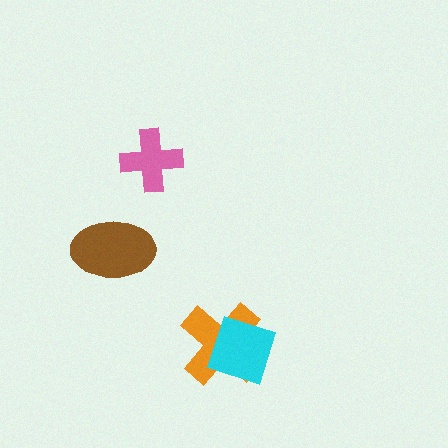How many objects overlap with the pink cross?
0 objects overlap with the pink cross.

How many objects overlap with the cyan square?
1 object overlaps with the cyan square.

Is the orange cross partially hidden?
Yes, it is partially covered by another shape.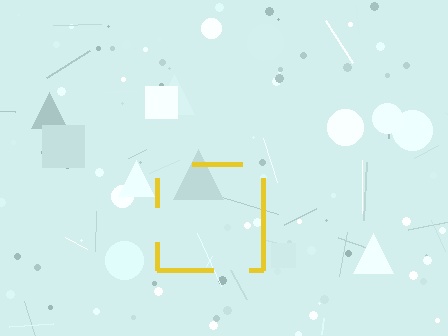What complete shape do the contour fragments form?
The contour fragments form a square.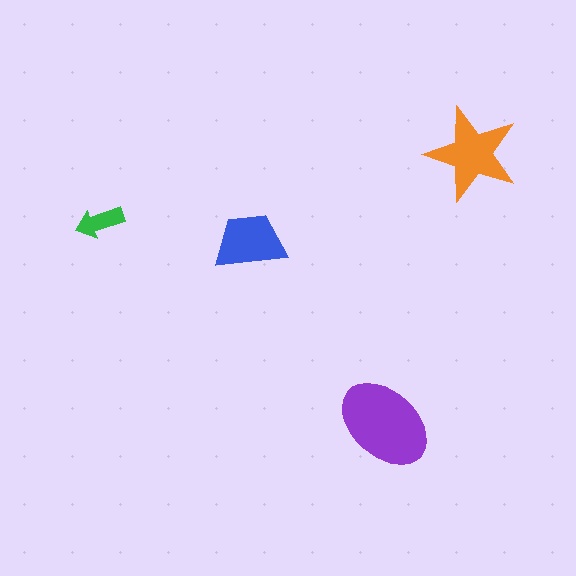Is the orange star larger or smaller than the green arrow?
Larger.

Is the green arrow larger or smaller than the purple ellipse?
Smaller.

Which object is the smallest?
The green arrow.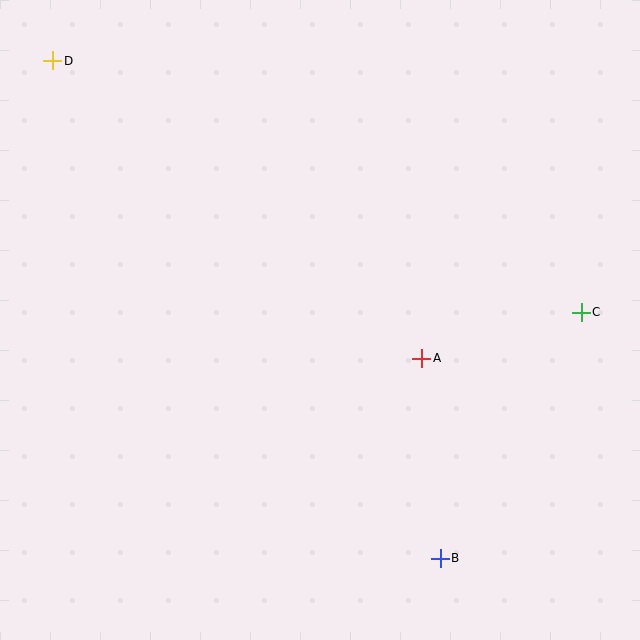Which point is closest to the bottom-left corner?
Point B is closest to the bottom-left corner.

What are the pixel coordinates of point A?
Point A is at (422, 358).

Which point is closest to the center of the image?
Point A at (422, 358) is closest to the center.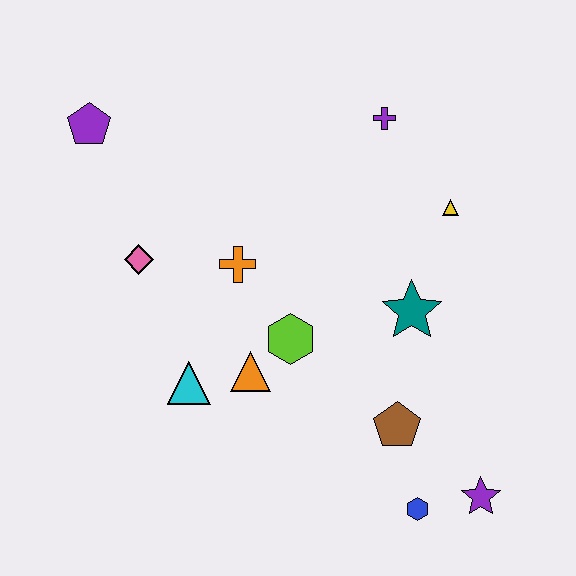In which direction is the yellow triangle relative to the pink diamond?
The yellow triangle is to the right of the pink diamond.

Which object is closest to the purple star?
The blue hexagon is closest to the purple star.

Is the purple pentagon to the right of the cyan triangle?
No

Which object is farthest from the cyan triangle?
The purple cross is farthest from the cyan triangle.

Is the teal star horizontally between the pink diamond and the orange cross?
No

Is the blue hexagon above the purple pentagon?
No